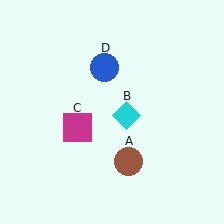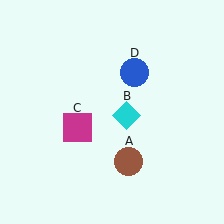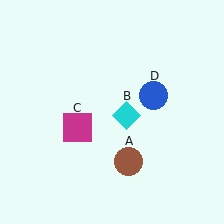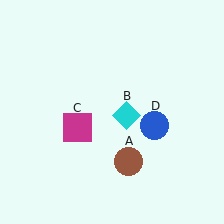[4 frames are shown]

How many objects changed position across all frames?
1 object changed position: blue circle (object D).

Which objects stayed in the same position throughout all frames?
Brown circle (object A) and cyan diamond (object B) and magenta square (object C) remained stationary.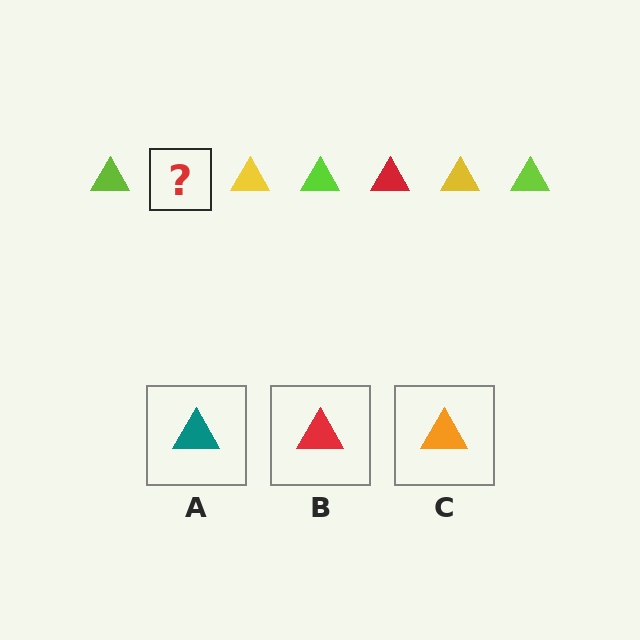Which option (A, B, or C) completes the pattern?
B.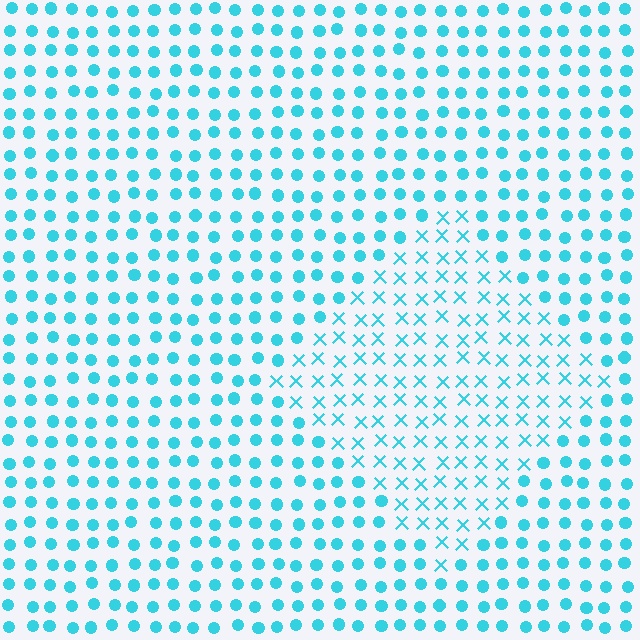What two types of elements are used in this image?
The image uses X marks inside the diamond region and circles outside it.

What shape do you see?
I see a diamond.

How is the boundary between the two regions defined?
The boundary is defined by a change in element shape: X marks inside vs. circles outside. All elements share the same color and spacing.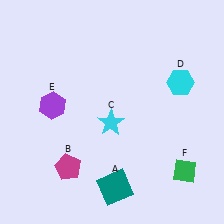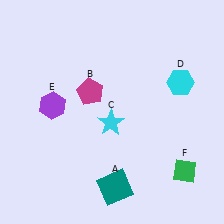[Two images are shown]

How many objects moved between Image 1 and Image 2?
1 object moved between the two images.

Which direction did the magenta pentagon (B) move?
The magenta pentagon (B) moved up.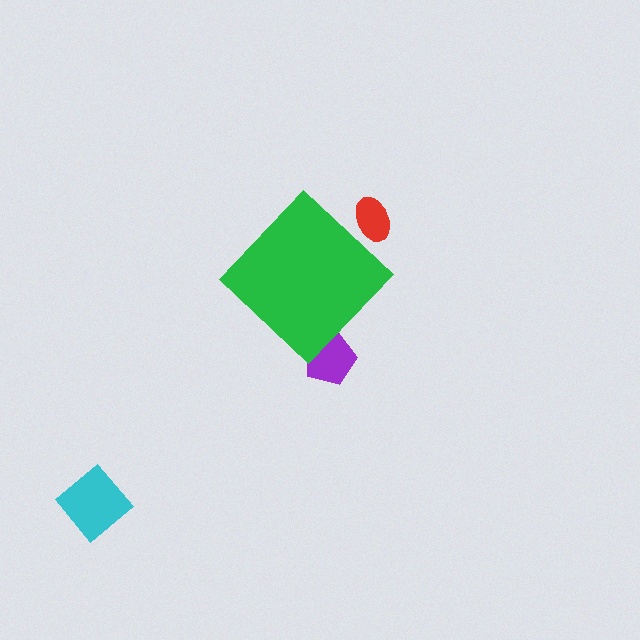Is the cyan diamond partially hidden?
No, the cyan diamond is fully visible.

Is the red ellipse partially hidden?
Yes, the red ellipse is partially hidden behind the green diamond.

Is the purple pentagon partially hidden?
Yes, the purple pentagon is partially hidden behind the green diamond.